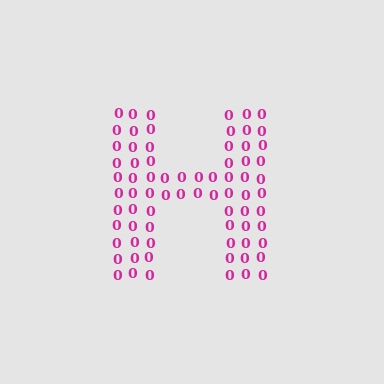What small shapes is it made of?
It is made of small digit 0's.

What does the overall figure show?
The overall figure shows the letter H.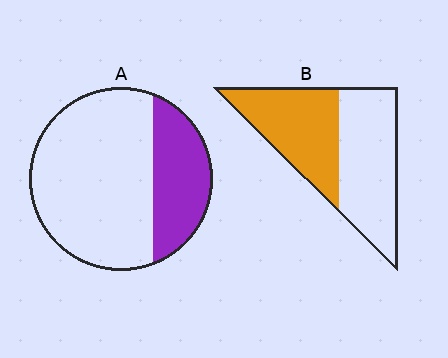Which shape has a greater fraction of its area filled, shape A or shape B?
Shape B.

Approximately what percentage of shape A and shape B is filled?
A is approximately 30% and B is approximately 45%.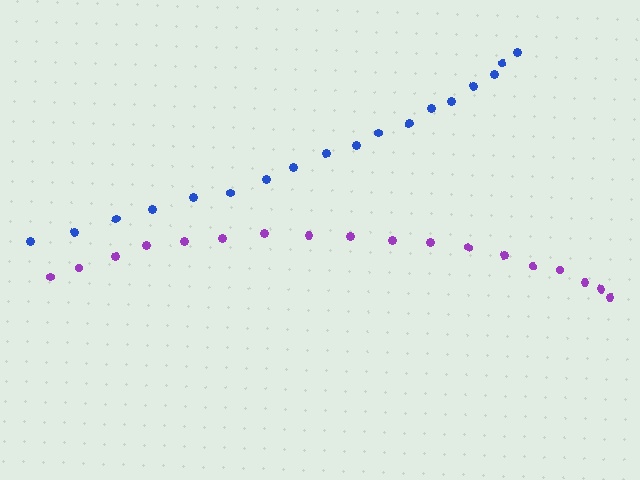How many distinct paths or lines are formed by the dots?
There are 2 distinct paths.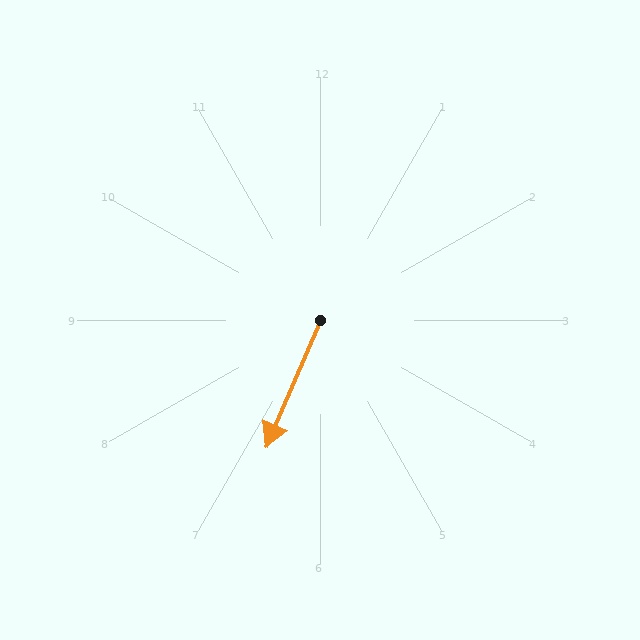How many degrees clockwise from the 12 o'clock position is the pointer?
Approximately 203 degrees.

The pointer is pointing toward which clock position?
Roughly 7 o'clock.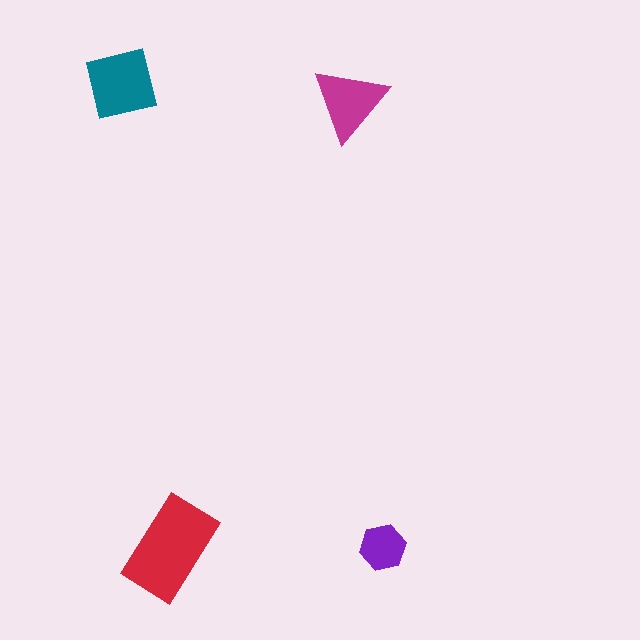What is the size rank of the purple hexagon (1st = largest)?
4th.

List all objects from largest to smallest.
The red rectangle, the teal square, the magenta triangle, the purple hexagon.